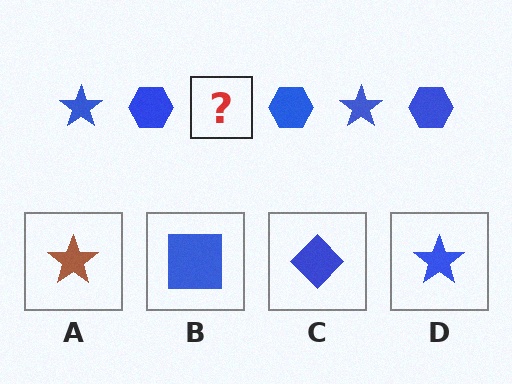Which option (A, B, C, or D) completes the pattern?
D.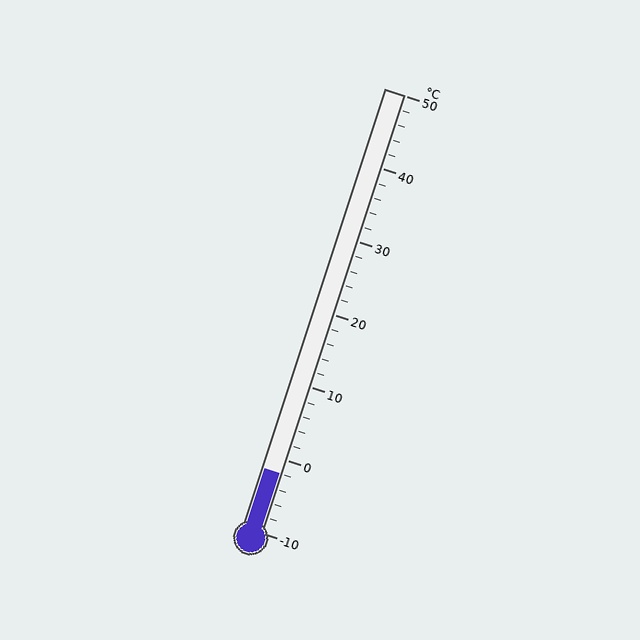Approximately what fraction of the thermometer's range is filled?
The thermometer is filled to approximately 15% of its range.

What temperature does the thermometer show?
The thermometer shows approximately -2°C.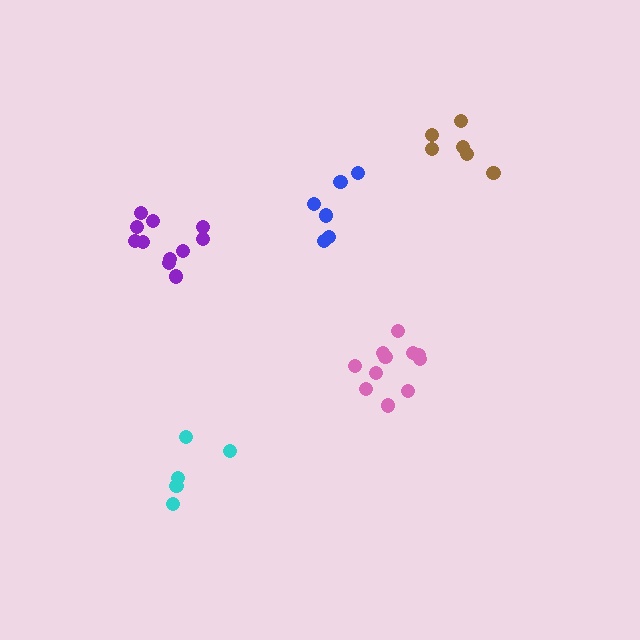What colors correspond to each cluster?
The clusters are colored: brown, blue, cyan, pink, purple.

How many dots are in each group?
Group 1: 6 dots, Group 2: 6 dots, Group 3: 5 dots, Group 4: 11 dots, Group 5: 11 dots (39 total).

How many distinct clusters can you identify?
There are 5 distinct clusters.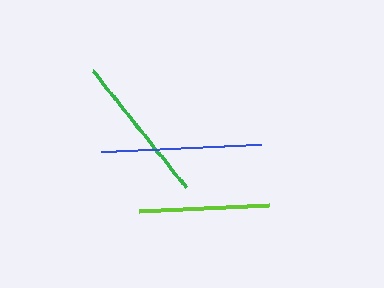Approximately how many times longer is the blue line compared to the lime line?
The blue line is approximately 1.2 times the length of the lime line.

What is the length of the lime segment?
The lime segment is approximately 130 pixels long.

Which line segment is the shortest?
The lime line is the shortest at approximately 130 pixels.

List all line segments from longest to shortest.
From longest to shortest: blue, green, lime.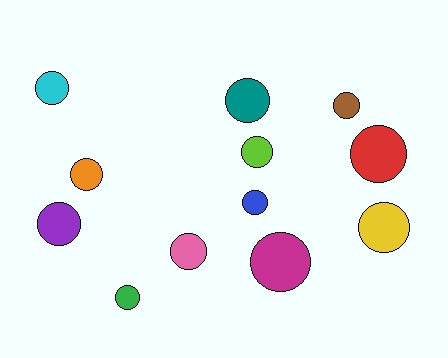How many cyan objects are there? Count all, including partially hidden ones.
There is 1 cyan object.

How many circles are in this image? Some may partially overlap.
There are 12 circles.